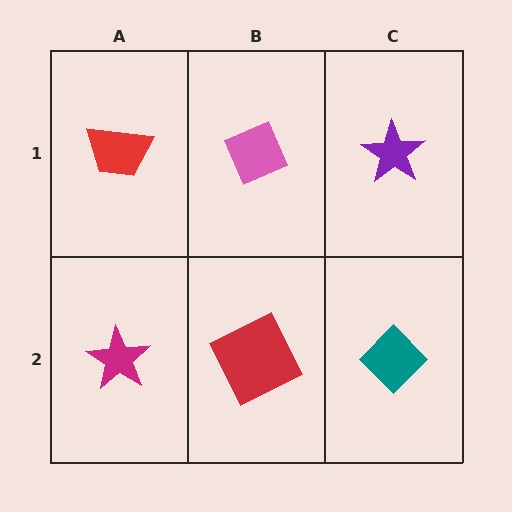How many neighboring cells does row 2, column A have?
2.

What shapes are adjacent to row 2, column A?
A red trapezoid (row 1, column A), a red square (row 2, column B).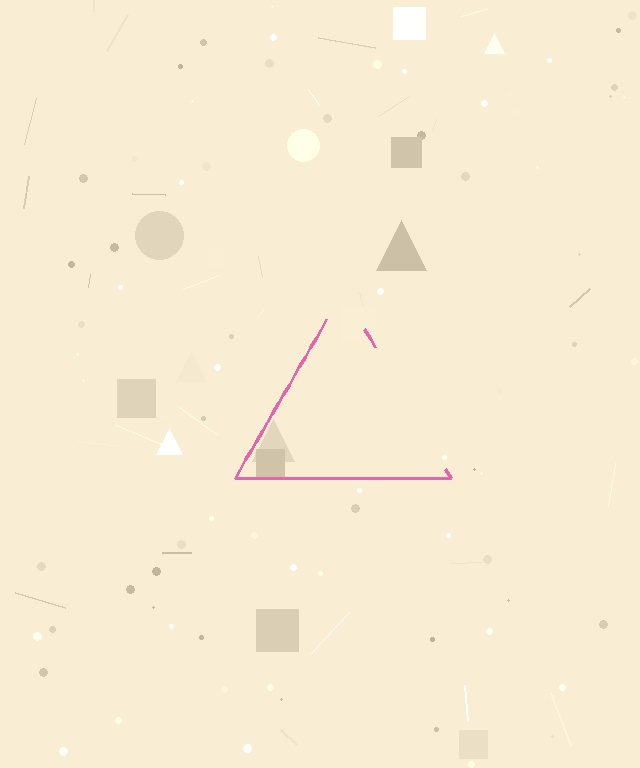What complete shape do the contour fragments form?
The contour fragments form a triangle.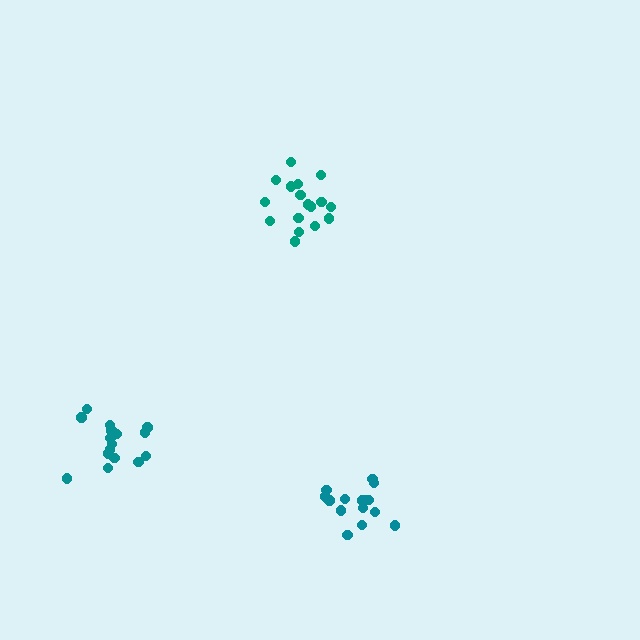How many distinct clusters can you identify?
There are 3 distinct clusters.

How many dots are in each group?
Group 1: 17 dots, Group 2: 16 dots, Group 3: 15 dots (48 total).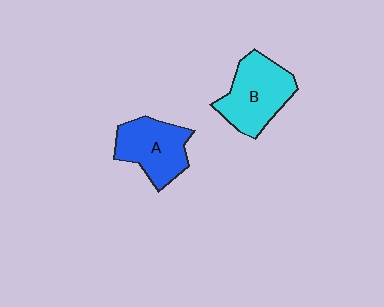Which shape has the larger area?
Shape B (cyan).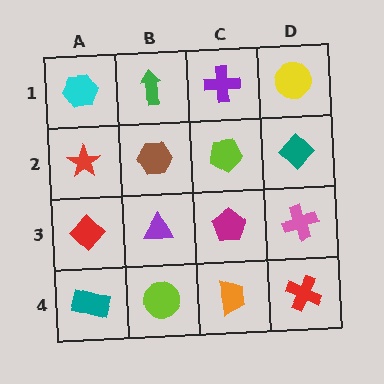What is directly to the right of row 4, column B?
An orange trapezoid.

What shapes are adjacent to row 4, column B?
A purple triangle (row 3, column B), a teal rectangle (row 4, column A), an orange trapezoid (row 4, column C).